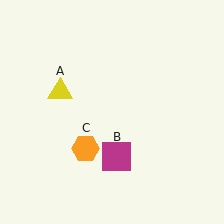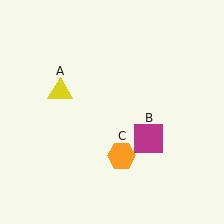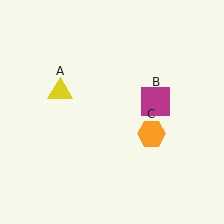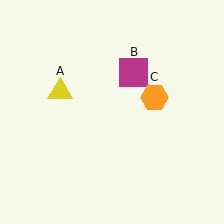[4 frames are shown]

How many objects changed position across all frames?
2 objects changed position: magenta square (object B), orange hexagon (object C).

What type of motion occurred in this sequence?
The magenta square (object B), orange hexagon (object C) rotated counterclockwise around the center of the scene.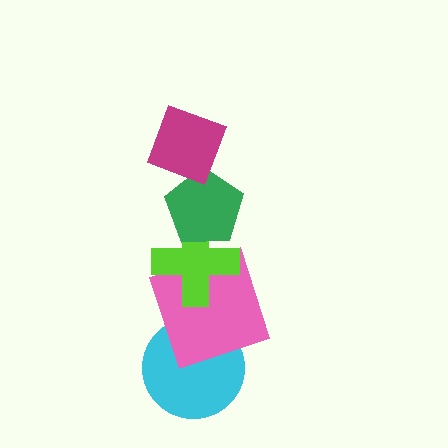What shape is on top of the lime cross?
The green pentagon is on top of the lime cross.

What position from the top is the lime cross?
The lime cross is 3rd from the top.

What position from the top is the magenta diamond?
The magenta diamond is 1st from the top.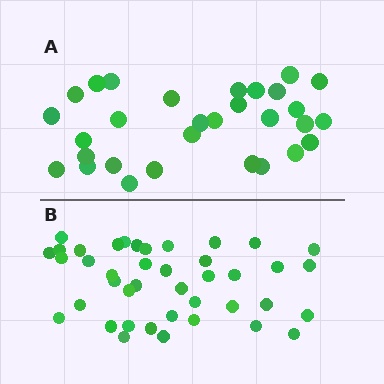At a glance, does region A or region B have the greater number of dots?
Region B (the bottom region) has more dots.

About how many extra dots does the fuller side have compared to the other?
Region B has roughly 12 or so more dots than region A.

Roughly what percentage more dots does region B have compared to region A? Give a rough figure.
About 35% more.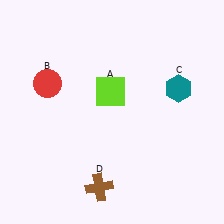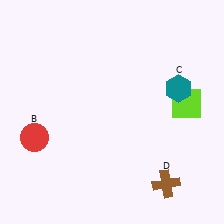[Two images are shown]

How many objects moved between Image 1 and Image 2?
3 objects moved between the two images.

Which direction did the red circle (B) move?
The red circle (B) moved down.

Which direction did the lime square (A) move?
The lime square (A) moved right.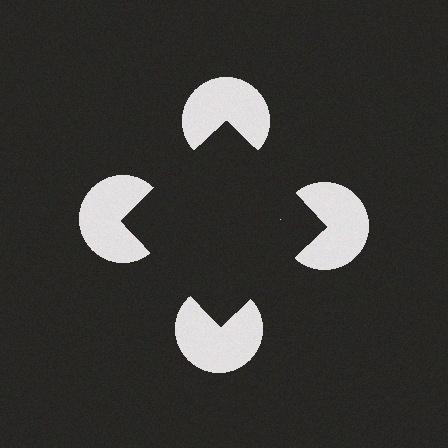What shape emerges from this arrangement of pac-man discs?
An illusory square — its edges are inferred from the aligned wedge cuts in the pac-man discs, not physically drawn.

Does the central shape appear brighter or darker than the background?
It typically appears slightly darker than the background, even though no actual brightness change is drawn.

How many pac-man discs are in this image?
There are 4 — one at each vertex of the illusory square.